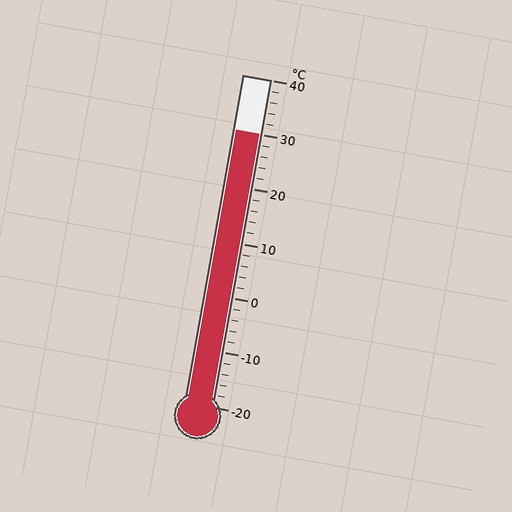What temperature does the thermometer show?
The thermometer shows approximately 30°C.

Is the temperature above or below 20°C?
The temperature is above 20°C.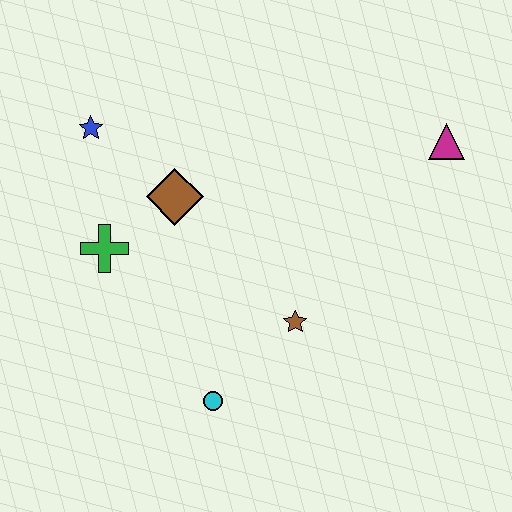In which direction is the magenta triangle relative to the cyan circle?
The magenta triangle is above the cyan circle.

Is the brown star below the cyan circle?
No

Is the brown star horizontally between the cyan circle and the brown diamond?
No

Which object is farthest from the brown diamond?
The magenta triangle is farthest from the brown diamond.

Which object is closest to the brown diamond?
The green cross is closest to the brown diamond.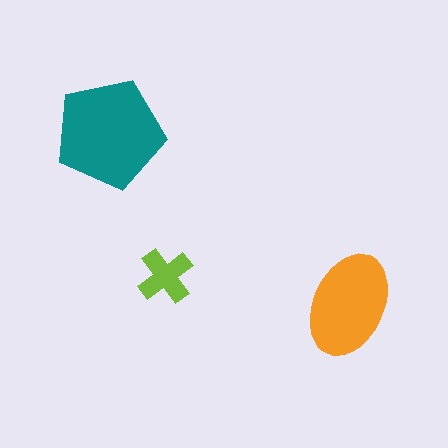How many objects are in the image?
There are 3 objects in the image.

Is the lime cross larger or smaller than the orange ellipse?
Smaller.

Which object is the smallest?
The lime cross.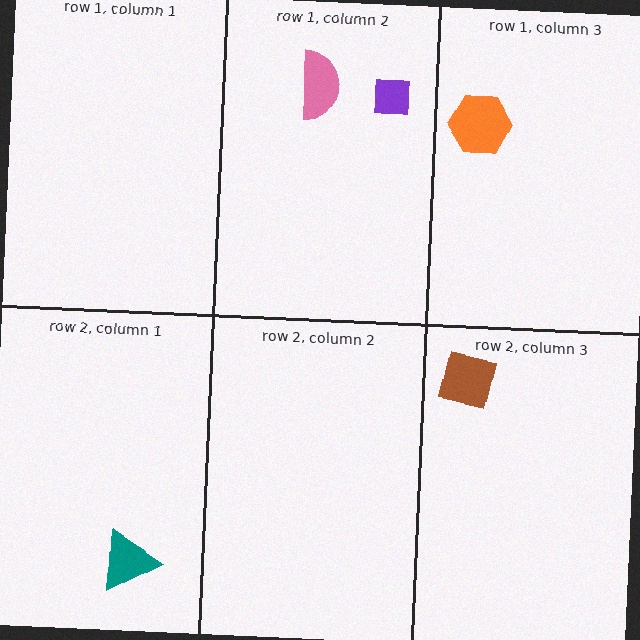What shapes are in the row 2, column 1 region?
The teal triangle.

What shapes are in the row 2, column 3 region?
The brown square.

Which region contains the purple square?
The row 1, column 2 region.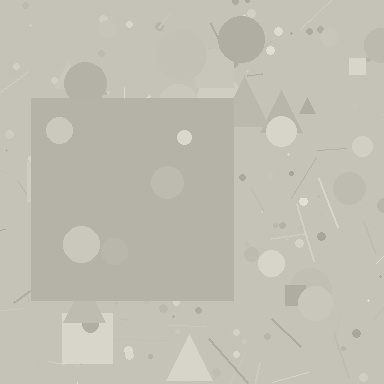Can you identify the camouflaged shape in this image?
The camouflaged shape is a square.